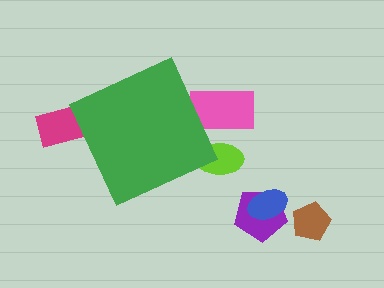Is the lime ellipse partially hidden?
Yes, the lime ellipse is partially hidden behind the green diamond.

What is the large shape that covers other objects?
A green diamond.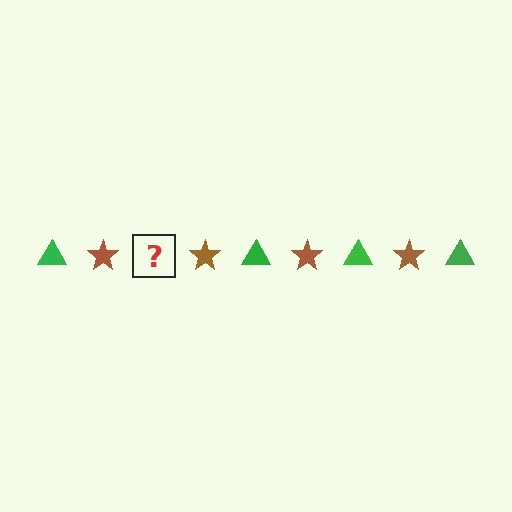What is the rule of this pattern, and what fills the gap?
The rule is that the pattern alternates between green triangle and brown star. The gap should be filled with a green triangle.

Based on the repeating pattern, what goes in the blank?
The blank should be a green triangle.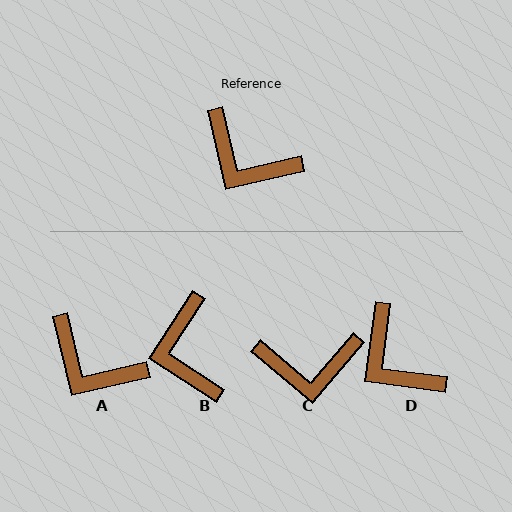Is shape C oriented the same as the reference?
No, it is off by about 36 degrees.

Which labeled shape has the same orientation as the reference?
A.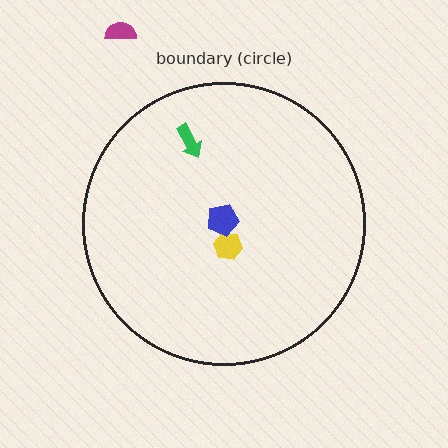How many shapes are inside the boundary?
3 inside, 1 outside.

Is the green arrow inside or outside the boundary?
Inside.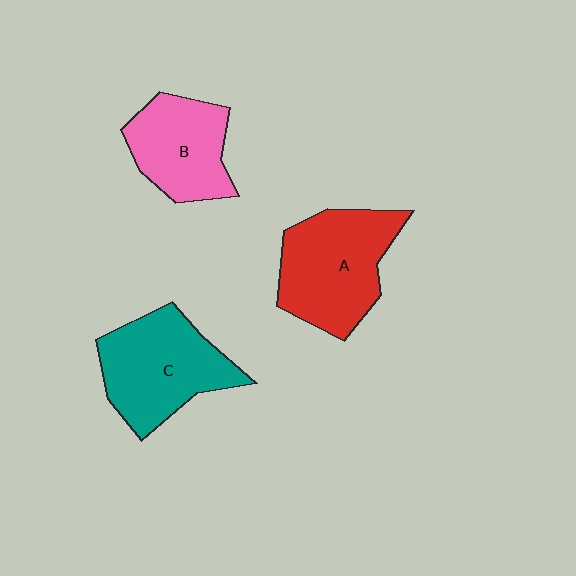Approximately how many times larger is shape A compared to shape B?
Approximately 1.3 times.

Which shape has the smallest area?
Shape B (pink).